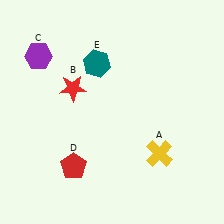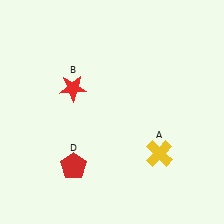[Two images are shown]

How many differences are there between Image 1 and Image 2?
There are 2 differences between the two images.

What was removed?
The teal hexagon (E), the purple hexagon (C) were removed in Image 2.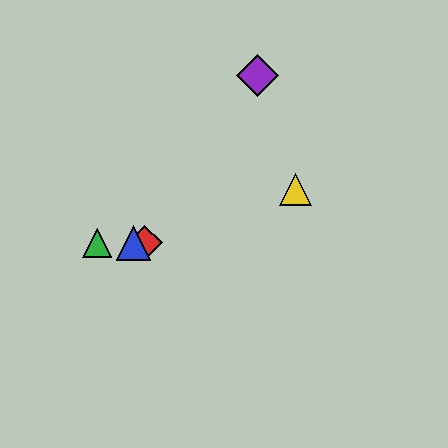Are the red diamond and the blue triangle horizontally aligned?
Yes, both are at y≈243.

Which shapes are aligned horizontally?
The red diamond, the blue triangle, the green triangle are aligned horizontally.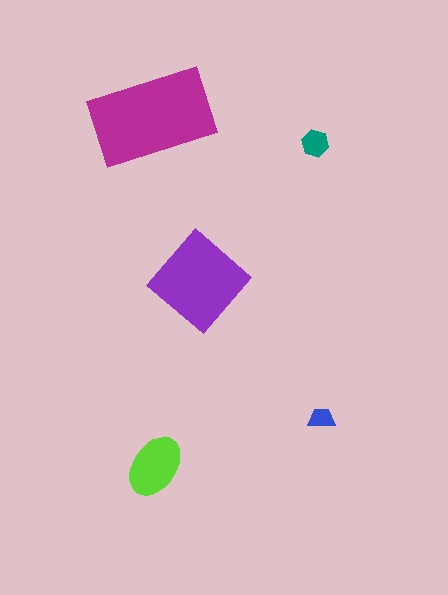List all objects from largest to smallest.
The magenta rectangle, the purple diamond, the lime ellipse, the teal hexagon, the blue trapezoid.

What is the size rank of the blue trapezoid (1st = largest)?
5th.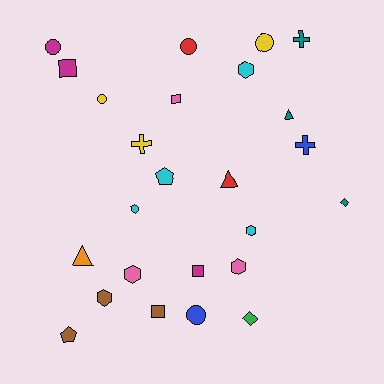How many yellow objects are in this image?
There are 3 yellow objects.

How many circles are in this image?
There are 5 circles.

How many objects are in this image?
There are 25 objects.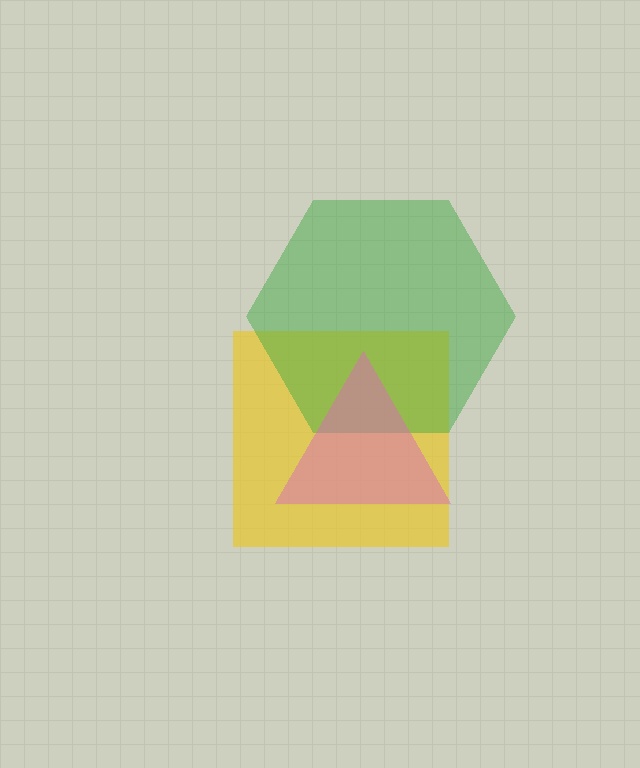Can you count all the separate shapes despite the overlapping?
Yes, there are 3 separate shapes.